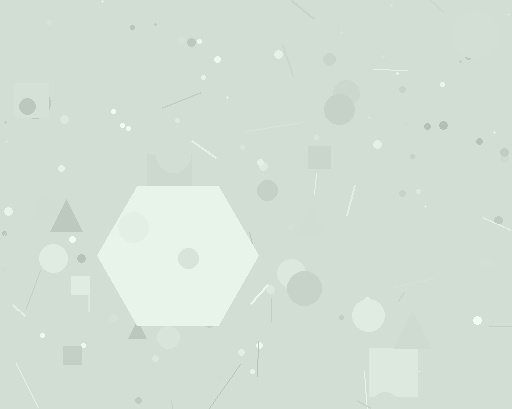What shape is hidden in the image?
A hexagon is hidden in the image.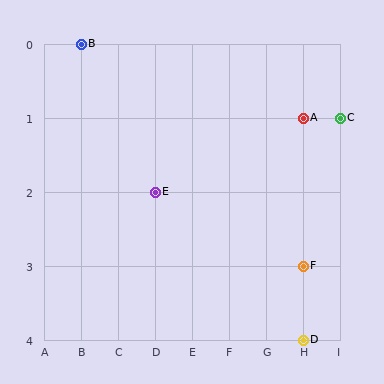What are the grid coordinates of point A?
Point A is at grid coordinates (H, 1).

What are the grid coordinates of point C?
Point C is at grid coordinates (I, 1).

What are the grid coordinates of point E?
Point E is at grid coordinates (D, 2).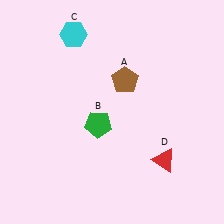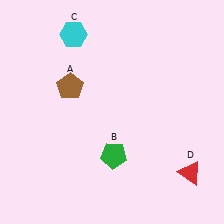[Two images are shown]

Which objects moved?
The objects that moved are: the brown pentagon (A), the green pentagon (B), the red triangle (D).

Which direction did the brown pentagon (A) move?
The brown pentagon (A) moved left.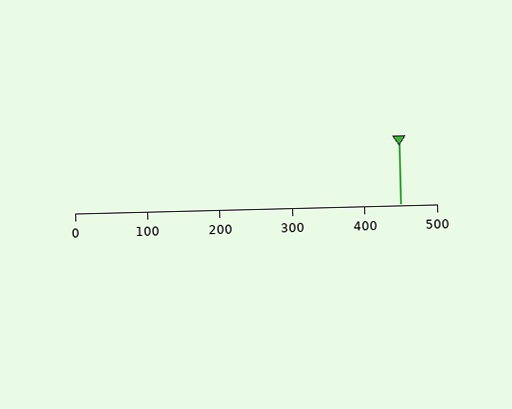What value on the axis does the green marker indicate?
The marker indicates approximately 450.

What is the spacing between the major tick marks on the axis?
The major ticks are spaced 100 apart.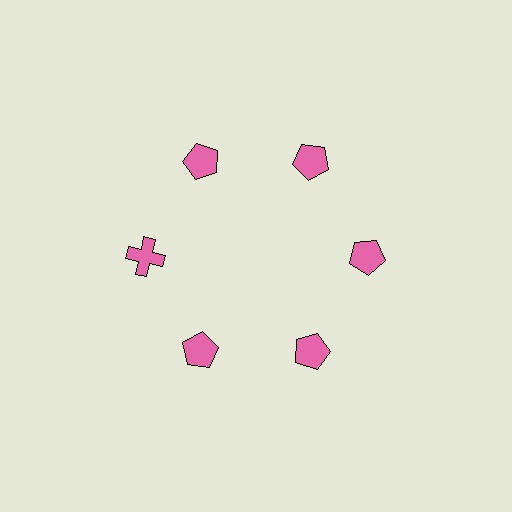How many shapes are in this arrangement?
There are 6 shapes arranged in a ring pattern.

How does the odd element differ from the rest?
It has a different shape: cross instead of pentagon.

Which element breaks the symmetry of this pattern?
The pink cross at roughly the 9 o'clock position breaks the symmetry. All other shapes are pink pentagons.